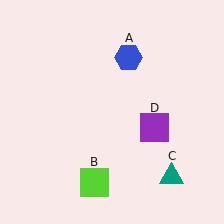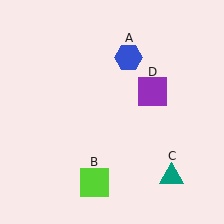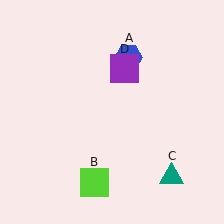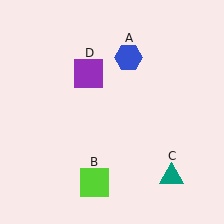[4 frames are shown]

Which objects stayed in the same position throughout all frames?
Blue hexagon (object A) and lime square (object B) and teal triangle (object C) remained stationary.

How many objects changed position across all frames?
1 object changed position: purple square (object D).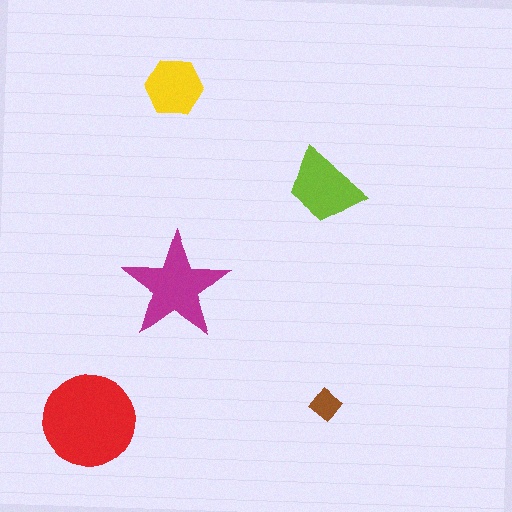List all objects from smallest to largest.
The brown diamond, the yellow hexagon, the lime trapezoid, the magenta star, the red circle.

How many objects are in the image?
There are 5 objects in the image.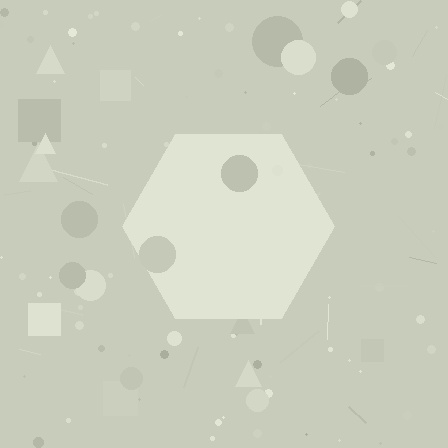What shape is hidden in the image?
A hexagon is hidden in the image.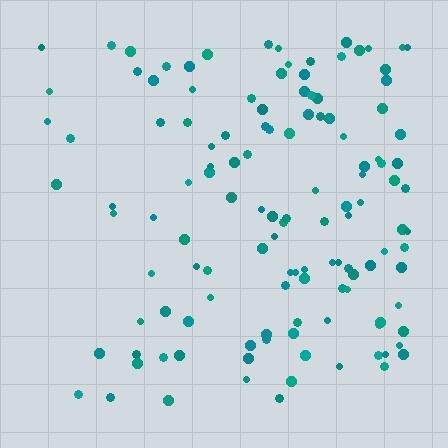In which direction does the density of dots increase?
From left to right, with the right side densest.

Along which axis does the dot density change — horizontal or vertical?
Horizontal.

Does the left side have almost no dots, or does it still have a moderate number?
Still a moderate number, just noticeably fewer than the right.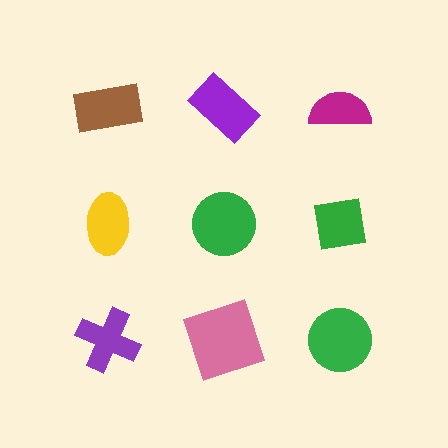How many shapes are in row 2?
3 shapes.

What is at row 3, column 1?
A purple cross.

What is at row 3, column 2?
A pink square.